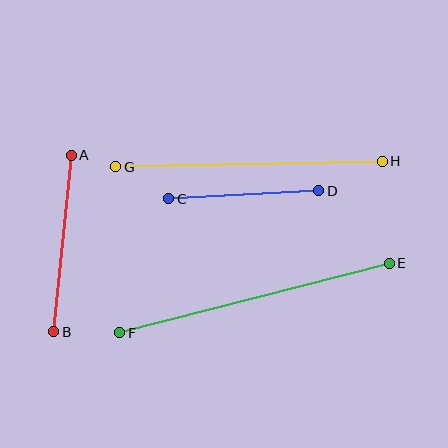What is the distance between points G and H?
The distance is approximately 266 pixels.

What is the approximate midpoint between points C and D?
The midpoint is at approximately (244, 195) pixels.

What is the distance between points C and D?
The distance is approximately 150 pixels.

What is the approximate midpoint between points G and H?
The midpoint is at approximately (249, 164) pixels.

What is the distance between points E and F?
The distance is approximately 278 pixels.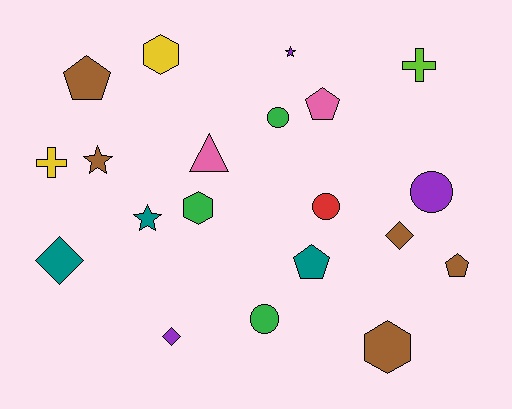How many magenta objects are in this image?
There are no magenta objects.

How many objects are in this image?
There are 20 objects.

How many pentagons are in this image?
There are 4 pentagons.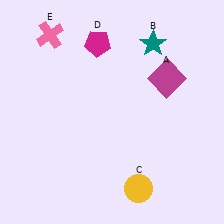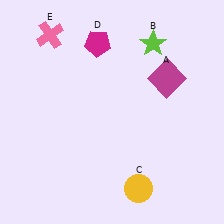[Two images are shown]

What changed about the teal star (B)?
In Image 1, B is teal. In Image 2, it changed to lime.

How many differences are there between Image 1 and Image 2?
There is 1 difference between the two images.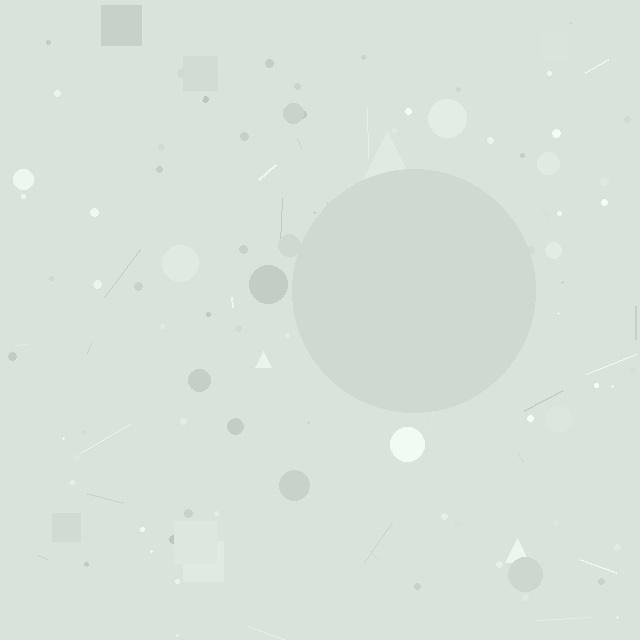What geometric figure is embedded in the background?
A circle is embedded in the background.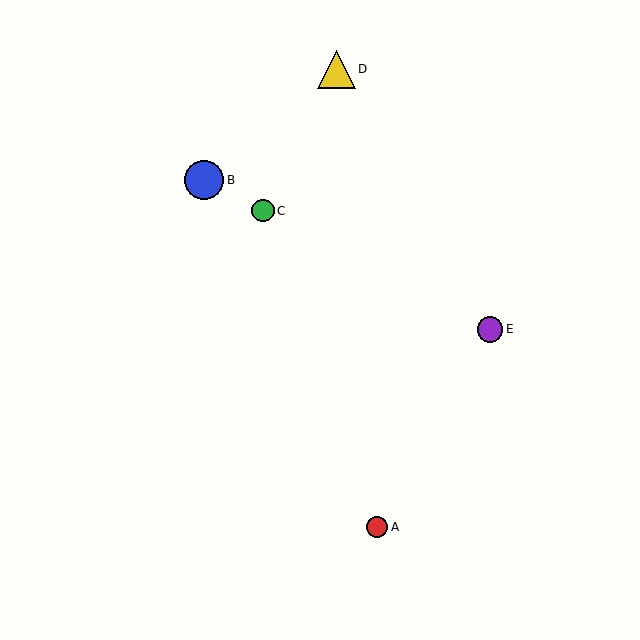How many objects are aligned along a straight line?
3 objects (B, C, E) are aligned along a straight line.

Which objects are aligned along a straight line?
Objects B, C, E are aligned along a straight line.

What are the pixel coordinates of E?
Object E is at (490, 329).